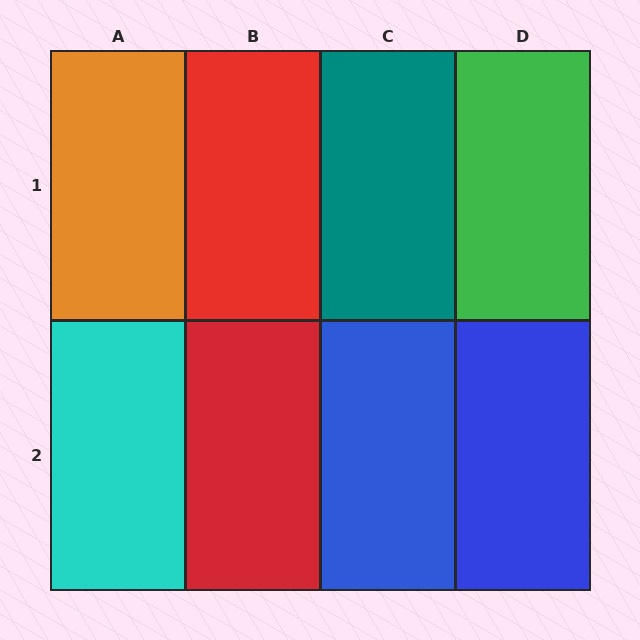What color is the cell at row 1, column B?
Red.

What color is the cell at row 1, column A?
Orange.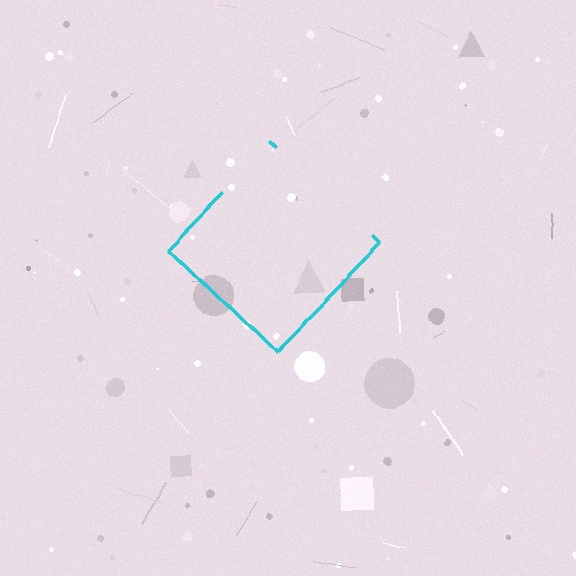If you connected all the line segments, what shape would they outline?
They would outline a diamond.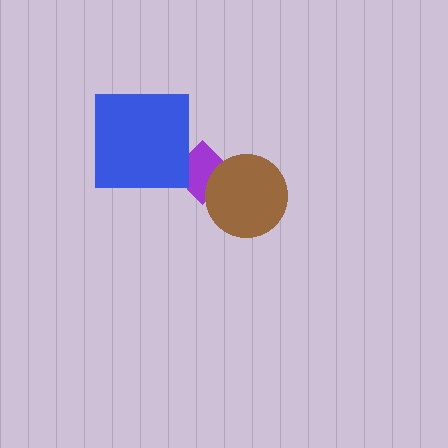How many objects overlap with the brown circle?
1 object overlaps with the brown circle.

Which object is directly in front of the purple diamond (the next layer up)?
The brown circle is directly in front of the purple diamond.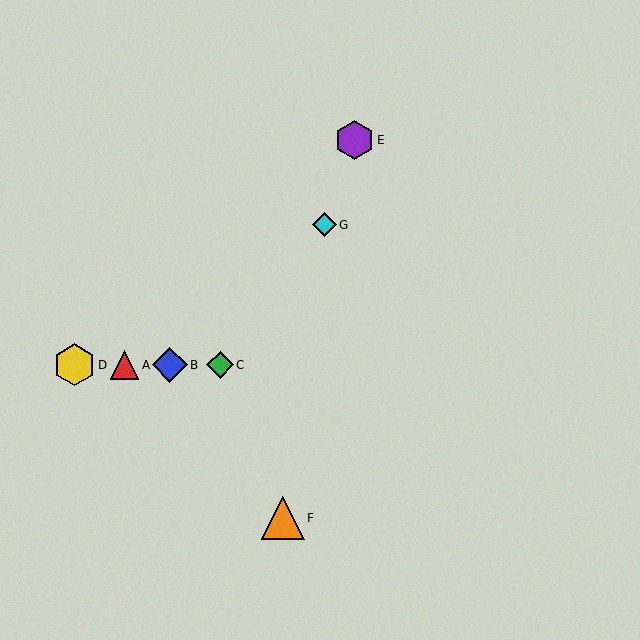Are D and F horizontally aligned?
No, D is at y≈365 and F is at y≈518.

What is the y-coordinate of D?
Object D is at y≈365.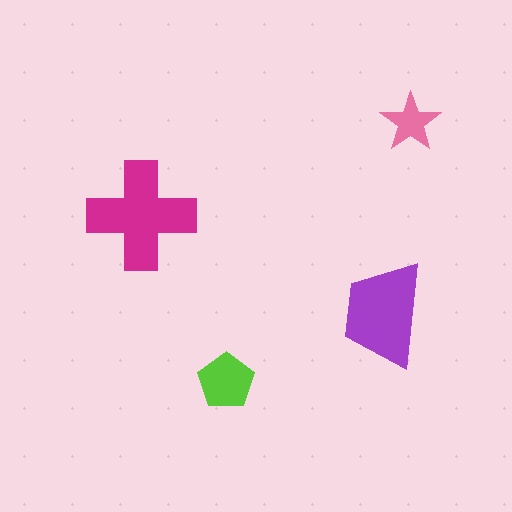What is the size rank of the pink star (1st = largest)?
4th.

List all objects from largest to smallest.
The magenta cross, the purple trapezoid, the lime pentagon, the pink star.